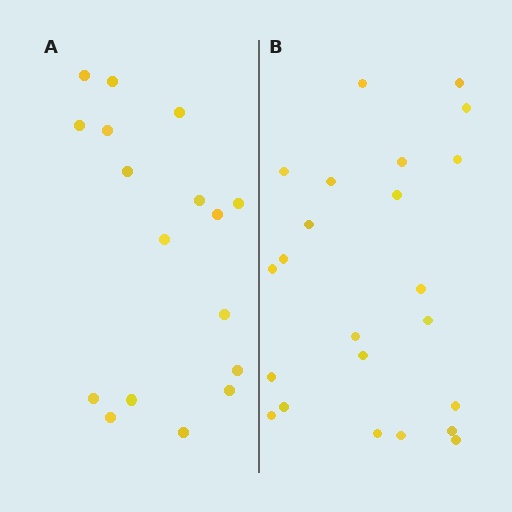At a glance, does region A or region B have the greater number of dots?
Region B (the right region) has more dots.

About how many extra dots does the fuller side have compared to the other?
Region B has about 6 more dots than region A.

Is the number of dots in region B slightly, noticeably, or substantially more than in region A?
Region B has noticeably more, but not dramatically so. The ratio is roughly 1.4 to 1.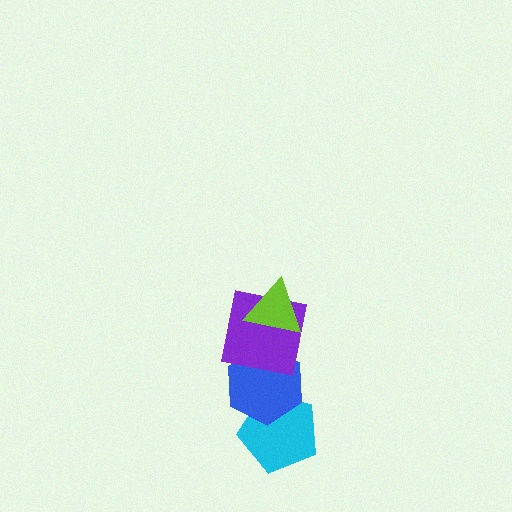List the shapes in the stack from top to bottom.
From top to bottom: the lime triangle, the purple square, the blue hexagon, the cyan pentagon.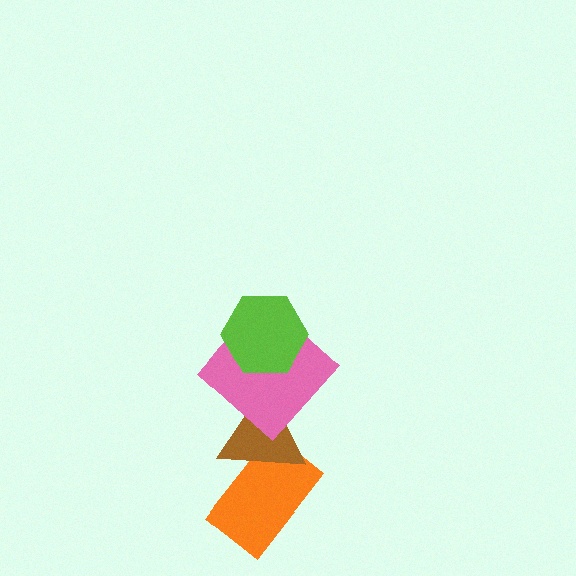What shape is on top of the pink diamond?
The lime hexagon is on top of the pink diamond.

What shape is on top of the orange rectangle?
The brown triangle is on top of the orange rectangle.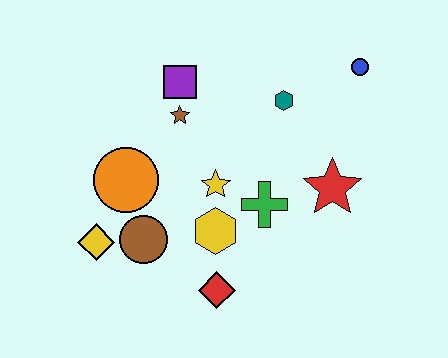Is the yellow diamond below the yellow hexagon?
Yes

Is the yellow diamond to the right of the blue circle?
No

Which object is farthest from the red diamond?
The blue circle is farthest from the red diamond.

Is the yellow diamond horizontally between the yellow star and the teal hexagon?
No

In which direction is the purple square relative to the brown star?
The purple square is above the brown star.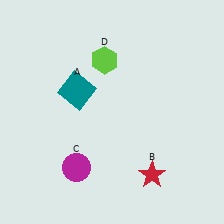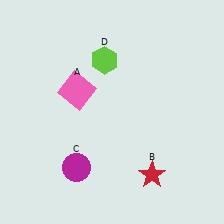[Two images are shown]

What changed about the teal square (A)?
In Image 1, A is teal. In Image 2, it changed to pink.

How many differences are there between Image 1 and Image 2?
There is 1 difference between the two images.